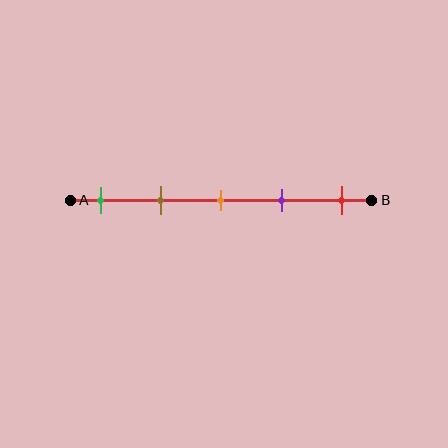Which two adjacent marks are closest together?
The orange and purple marks are the closest adjacent pair.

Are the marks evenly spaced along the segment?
Yes, the marks are approximately evenly spaced.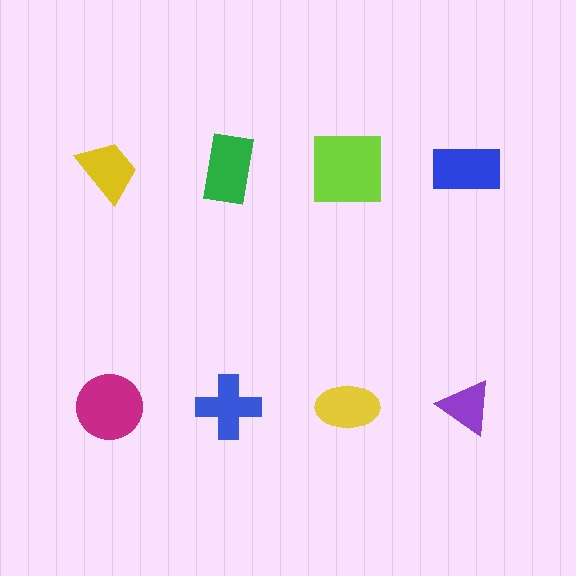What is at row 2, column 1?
A magenta circle.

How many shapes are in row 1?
4 shapes.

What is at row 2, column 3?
A yellow ellipse.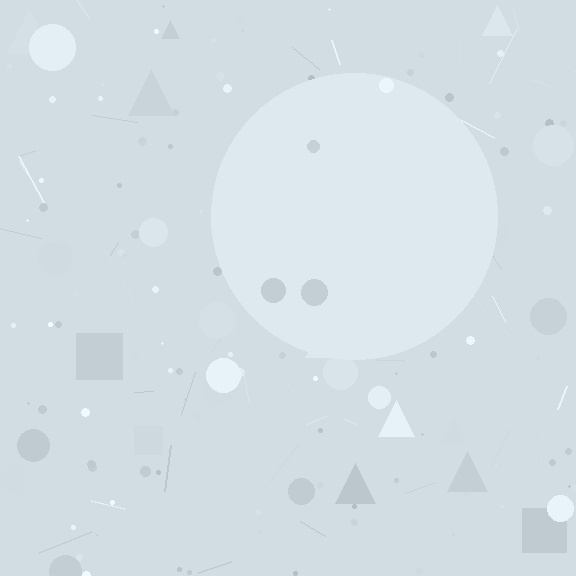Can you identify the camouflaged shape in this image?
The camouflaged shape is a circle.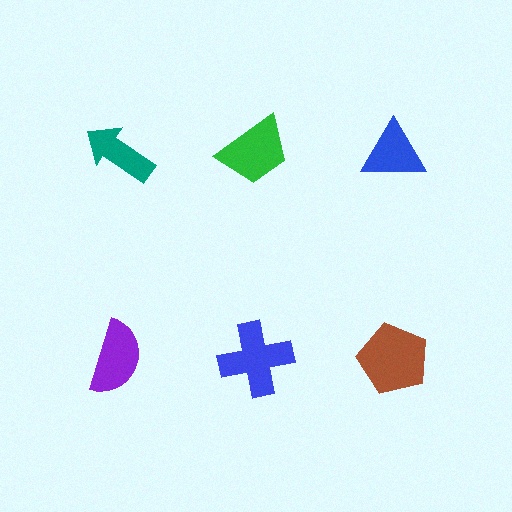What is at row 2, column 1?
A purple semicircle.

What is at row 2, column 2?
A blue cross.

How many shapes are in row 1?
3 shapes.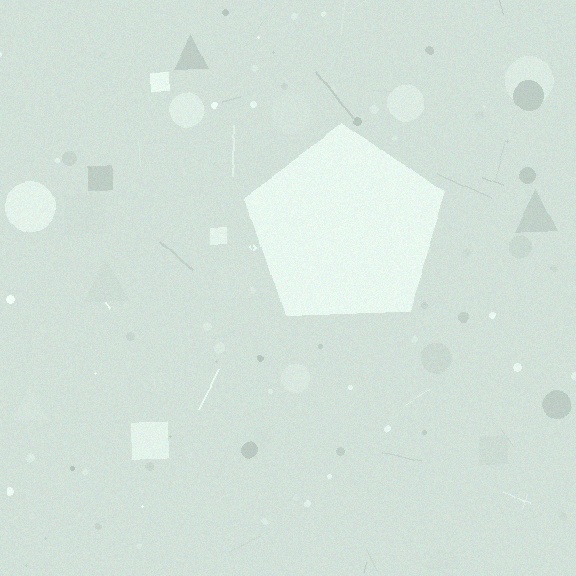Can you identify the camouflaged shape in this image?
The camouflaged shape is a pentagon.